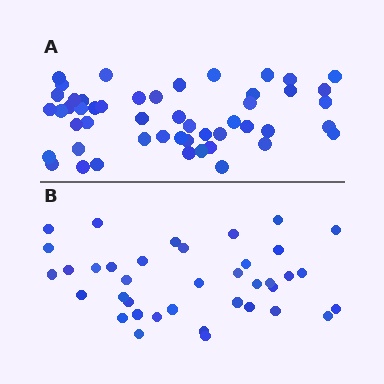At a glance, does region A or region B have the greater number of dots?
Region A (the top region) has more dots.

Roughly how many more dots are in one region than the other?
Region A has roughly 12 or so more dots than region B.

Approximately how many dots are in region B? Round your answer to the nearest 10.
About 40 dots. (The exact count is 38, which rounds to 40.)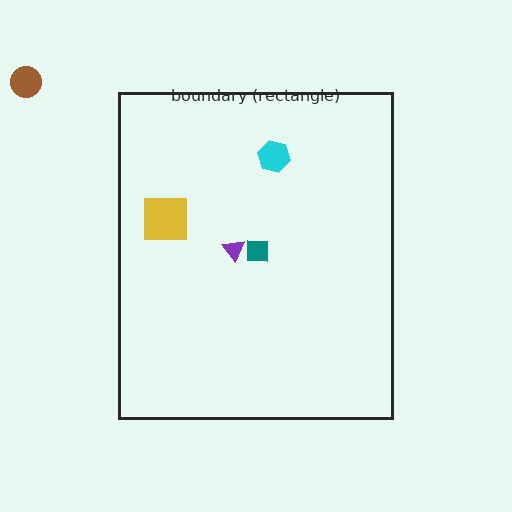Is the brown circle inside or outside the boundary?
Outside.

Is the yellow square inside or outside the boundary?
Inside.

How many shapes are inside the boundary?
4 inside, 1 outside.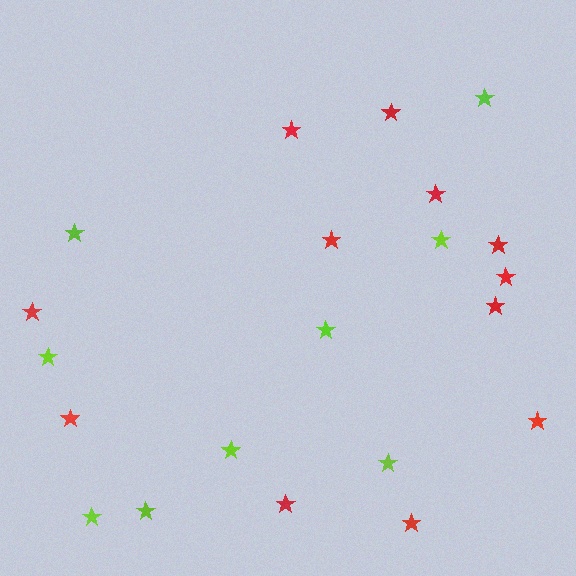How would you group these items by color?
There are 2 groups: one group of red stars (12) and one group of lime stars (9).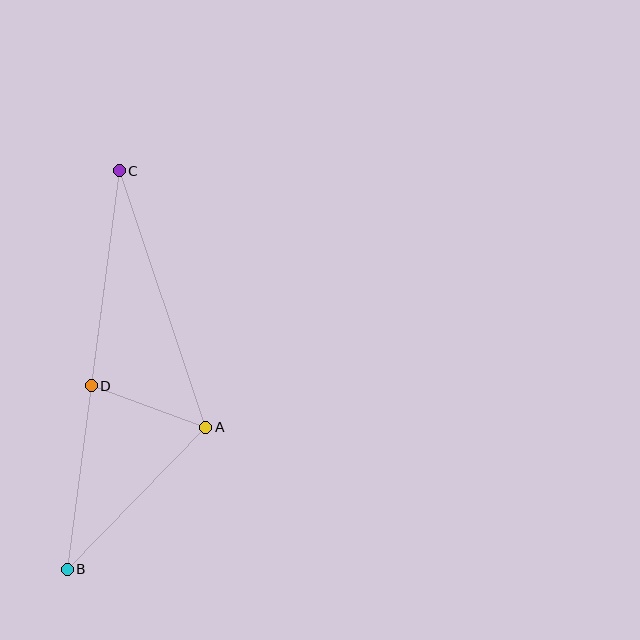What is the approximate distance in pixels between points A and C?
The distance between A and C is approximately 271 pixels.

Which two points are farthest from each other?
Points B and C are farthest from each other.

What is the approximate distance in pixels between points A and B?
The distance between A and B is approximately 198 pixels.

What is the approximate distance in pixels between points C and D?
The distance between C and D is approximately 217 pixels.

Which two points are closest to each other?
Points A and D are closest to each other.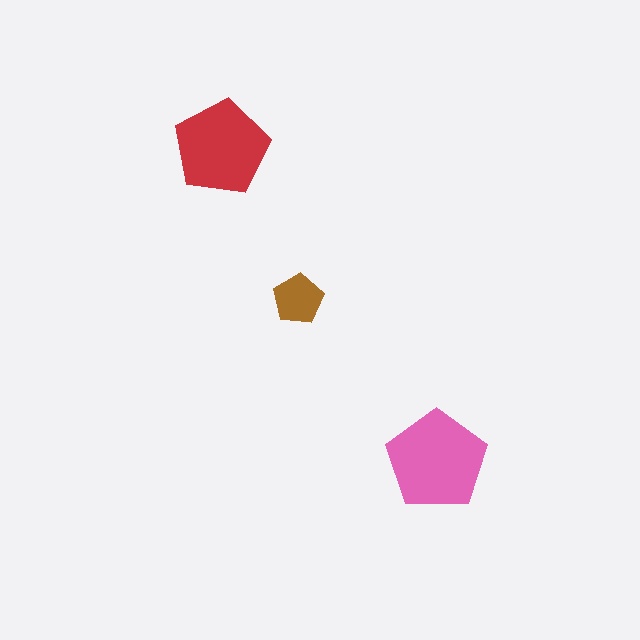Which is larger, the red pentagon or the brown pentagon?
The red one.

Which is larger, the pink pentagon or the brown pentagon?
The pink one.